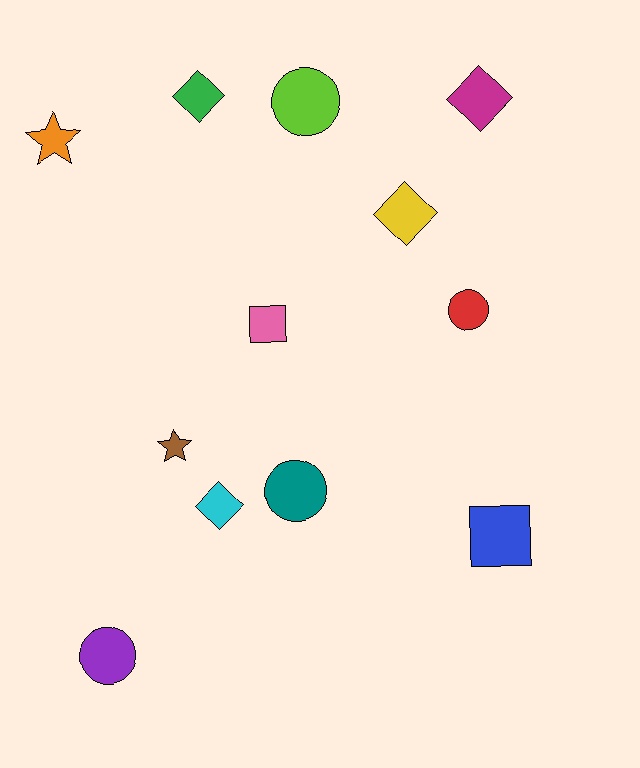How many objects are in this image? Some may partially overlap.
There are 12 objects.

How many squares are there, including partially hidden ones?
There are 2 squares.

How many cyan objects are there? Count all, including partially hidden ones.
There is 1 cyan object.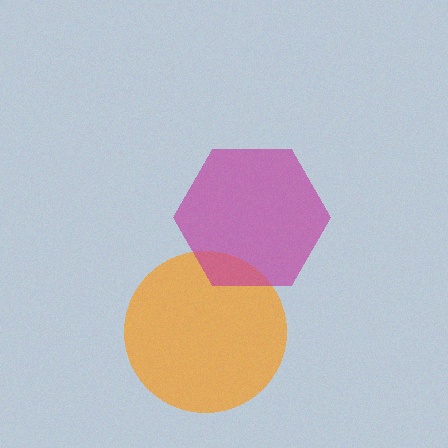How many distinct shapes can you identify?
There are 2 distinct shapes: an orange circle, a magenta hexagon.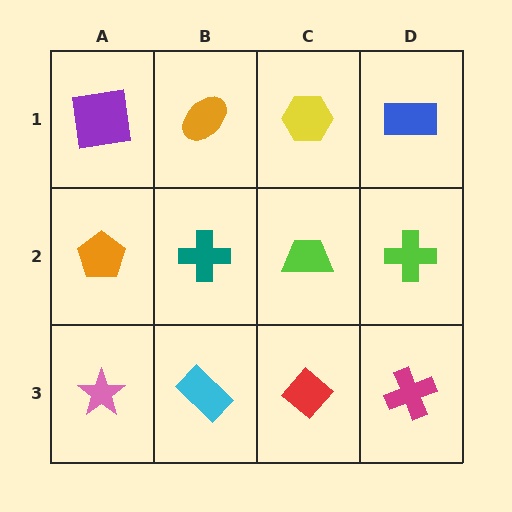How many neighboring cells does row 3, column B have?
3.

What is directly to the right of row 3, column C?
A magenta cross.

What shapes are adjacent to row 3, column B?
A teal cross (row 2, column B), a pink star (row 3, column A), a red diamond (row 3, column C).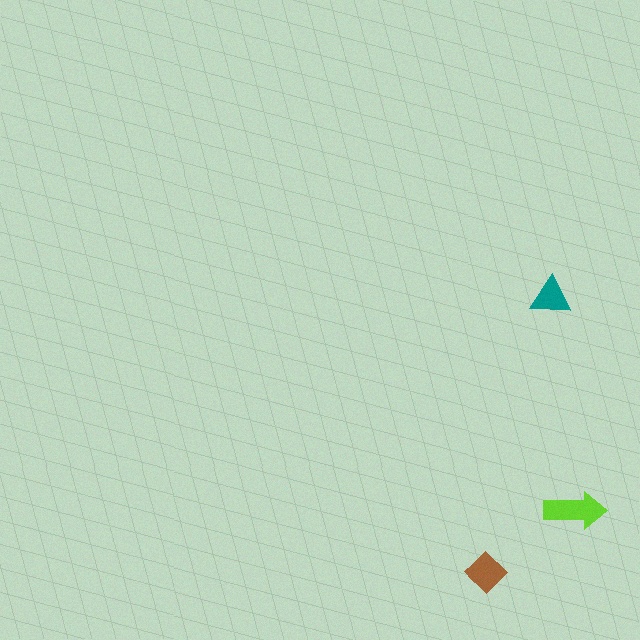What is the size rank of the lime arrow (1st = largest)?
1st.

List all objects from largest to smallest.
The lime arrow, the brown diamond, the teal triangle.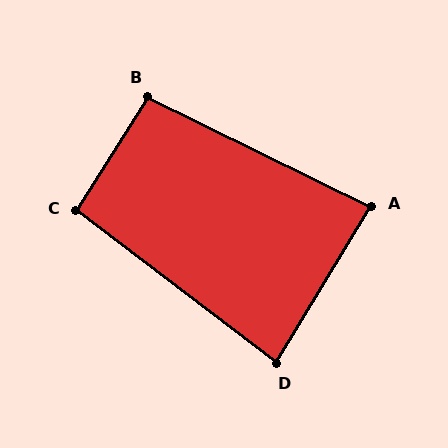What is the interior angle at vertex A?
Approximately 85 degrees (acute).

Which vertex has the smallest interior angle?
D, at approximately 84 degrees.